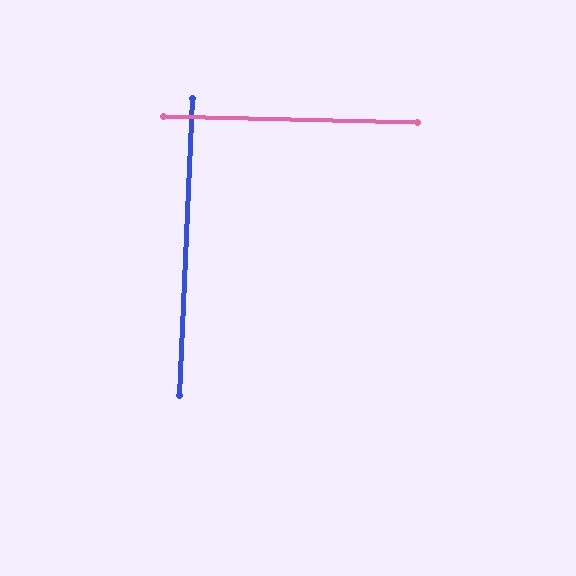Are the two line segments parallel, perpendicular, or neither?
Perpendicular — they meet at approximately 89°.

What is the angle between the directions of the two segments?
Approximately 89 degrees.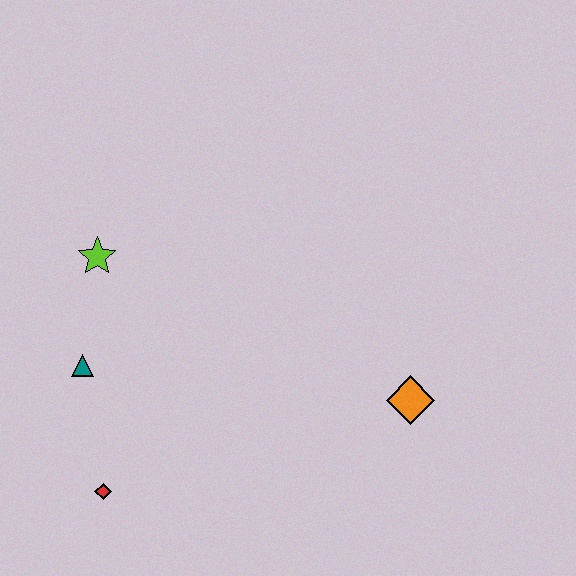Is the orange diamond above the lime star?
No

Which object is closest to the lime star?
The teal triangle is closest to the lime star.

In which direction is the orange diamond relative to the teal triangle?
The orange diamond is to the right of the teal triangle.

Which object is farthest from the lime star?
The orange diamond is farthest from the lime star.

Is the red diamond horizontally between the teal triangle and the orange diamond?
Yes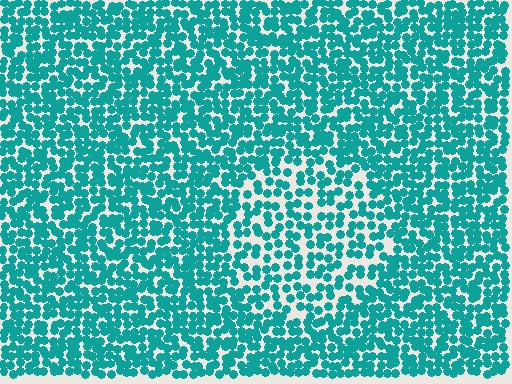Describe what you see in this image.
The image contains small teal elements arranged at two different densities. A circle-shaped region is visible where the elements are less densely packed than the surrounding area.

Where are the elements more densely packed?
The elements are more densely packed outside the circle boundary.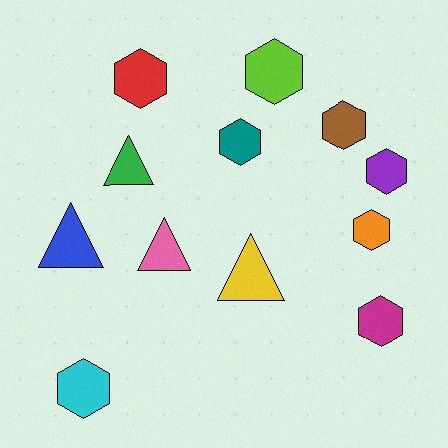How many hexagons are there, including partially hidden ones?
There are 8 hexagons.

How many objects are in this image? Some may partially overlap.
There are 12 objects.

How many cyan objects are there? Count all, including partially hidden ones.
There is 1 cyan object.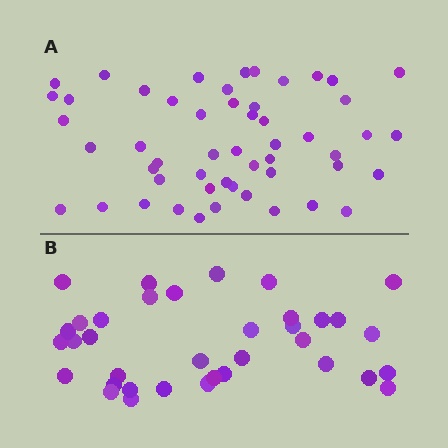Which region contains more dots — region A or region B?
Region A (the top region) has more dots.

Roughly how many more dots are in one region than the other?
Region A has approximately 15 more dots than region B.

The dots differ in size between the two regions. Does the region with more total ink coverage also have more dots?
No. Region B has more total ink coverage because its dots are larger, but region A actually contains more individual dots. Total area can be misleading — the number of items is what matters here.